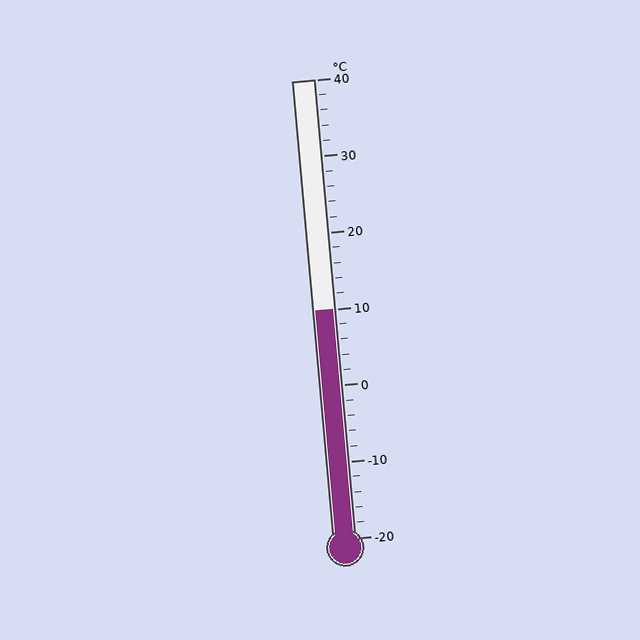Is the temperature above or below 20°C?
The temperature is below 20°C.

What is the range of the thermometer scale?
The thermometer scale ranges from -20°C to 40°C.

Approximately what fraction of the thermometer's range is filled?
The thermometer is filled to approximately 50% of its range.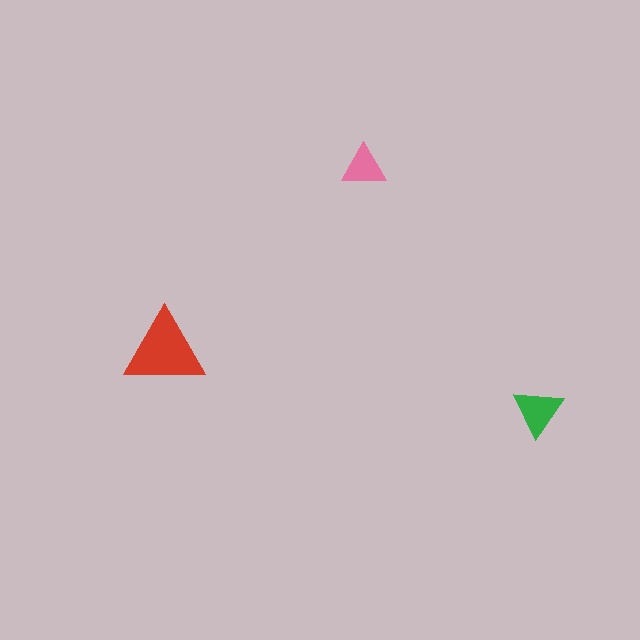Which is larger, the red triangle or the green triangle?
The red one.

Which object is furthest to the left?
The red triangle is leftmost.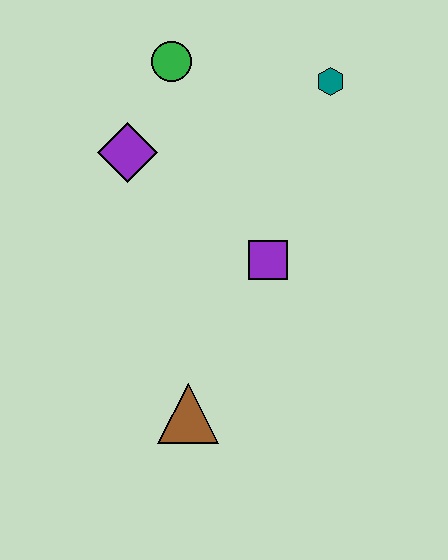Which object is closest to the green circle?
The purple diamond is closest to the green circle.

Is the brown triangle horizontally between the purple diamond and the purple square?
Yes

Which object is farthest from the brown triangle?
The teal hexagon is farthest from the brown triangle.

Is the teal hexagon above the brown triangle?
Yes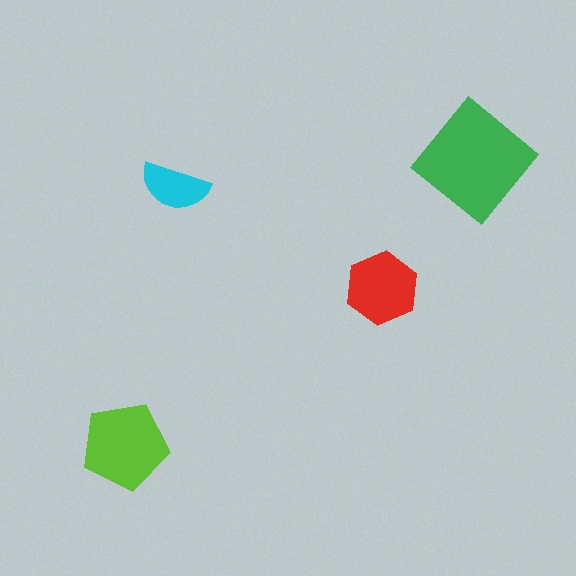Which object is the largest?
The green diamond.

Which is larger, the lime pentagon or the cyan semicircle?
The lime pentagon.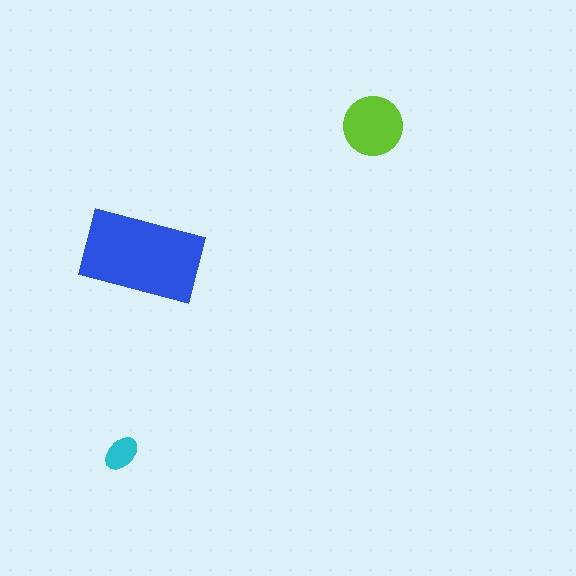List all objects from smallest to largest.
The cyan ellipse, the lime circle, the blue rectangle.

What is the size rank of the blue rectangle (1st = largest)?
1st.